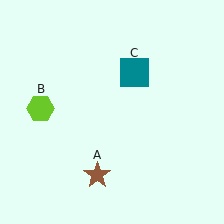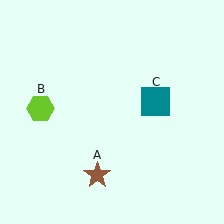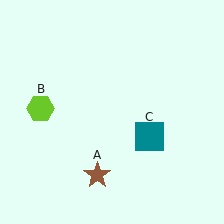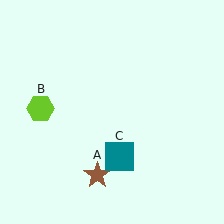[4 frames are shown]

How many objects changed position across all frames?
1 object changed position: teal square (object C).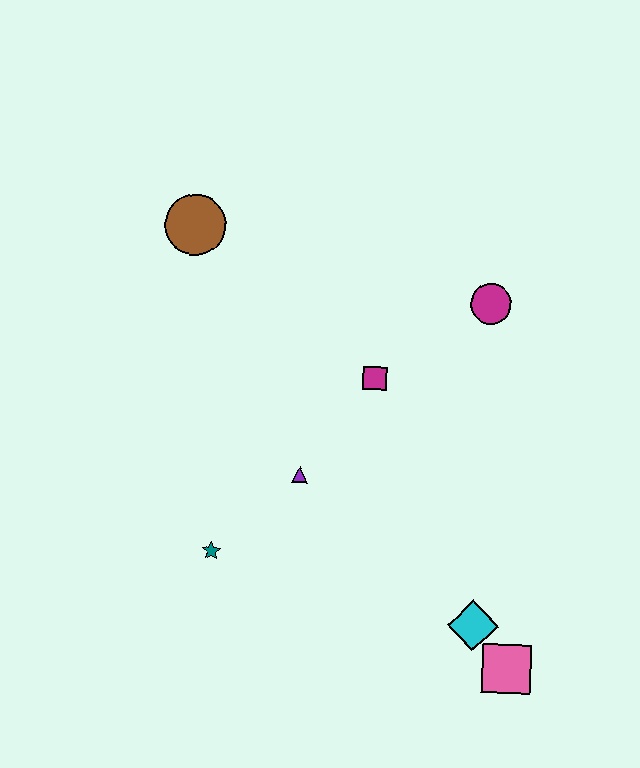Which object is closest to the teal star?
The purple triangle is closest to the teal star.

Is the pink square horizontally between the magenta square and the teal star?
No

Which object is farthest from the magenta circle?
The teal star is farthest from the magenta circle.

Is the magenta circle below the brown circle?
Yes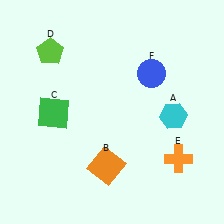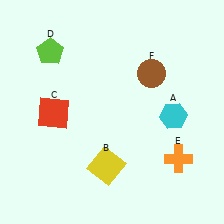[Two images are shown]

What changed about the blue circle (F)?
In Image 1, F is blue. In Image 2, it changed to brown.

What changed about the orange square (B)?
In Image 1, B is orange. In Image 2, it changed to yellow.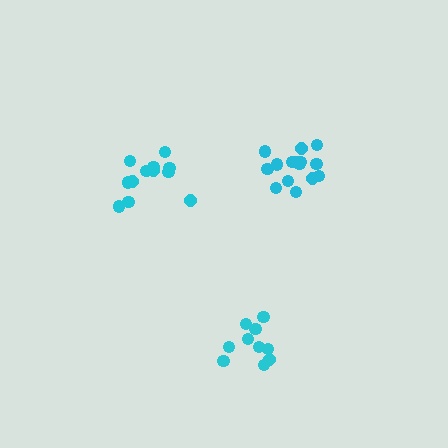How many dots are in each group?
Group 1: 12 dots, Group 2: 10 dots, Group 3: 15 dots (37 total).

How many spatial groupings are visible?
There are 3 spatial groupings.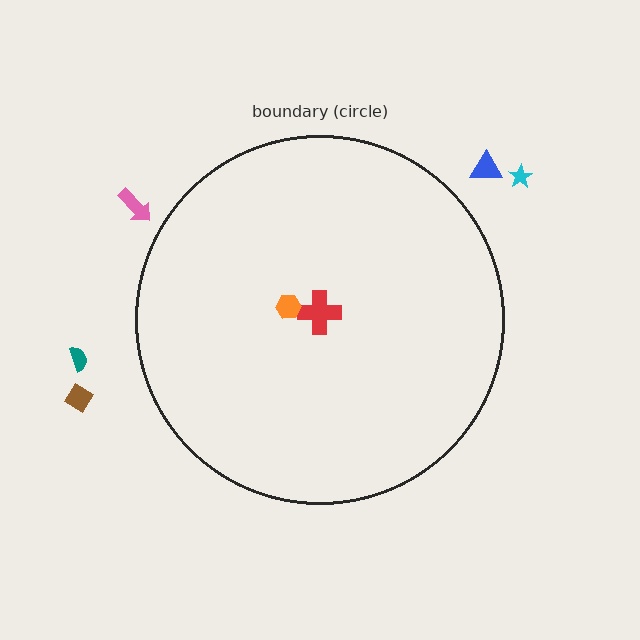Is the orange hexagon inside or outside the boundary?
Inside.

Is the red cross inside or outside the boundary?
Inside.